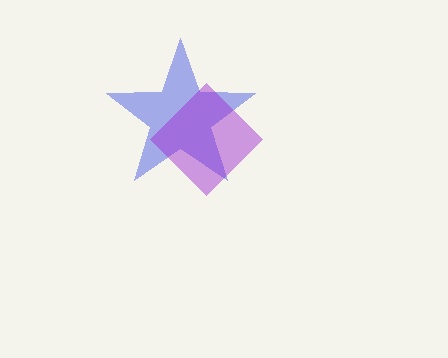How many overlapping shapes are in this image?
There are 2 overlapping shapes in the image.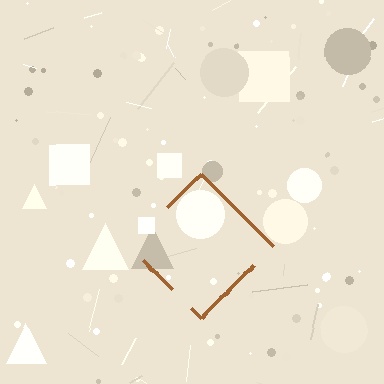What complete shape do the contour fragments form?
The contour fragments form a diamond.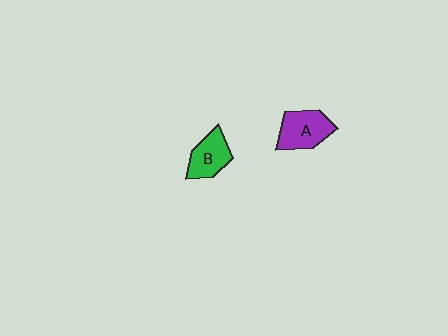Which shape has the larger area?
Shape A (purple).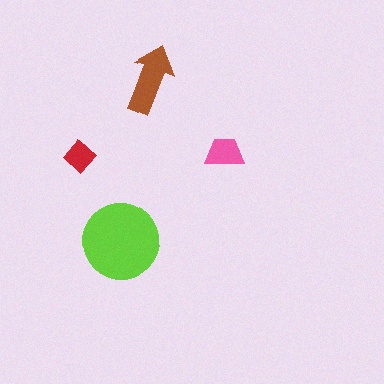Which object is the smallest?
The red diamond.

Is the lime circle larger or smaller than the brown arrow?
Larger.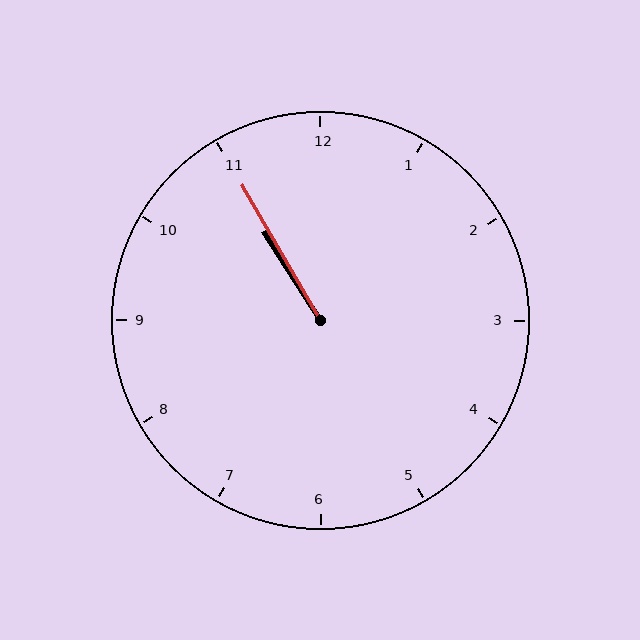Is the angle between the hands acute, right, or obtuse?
It is acute.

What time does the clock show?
10:55.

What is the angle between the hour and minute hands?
Approximately 2 degrees.